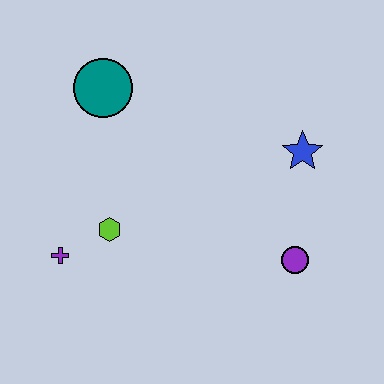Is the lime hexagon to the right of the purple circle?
No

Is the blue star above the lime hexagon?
Yes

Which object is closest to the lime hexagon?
The purple cross is closest to the lime hexagon.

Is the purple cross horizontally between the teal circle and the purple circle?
No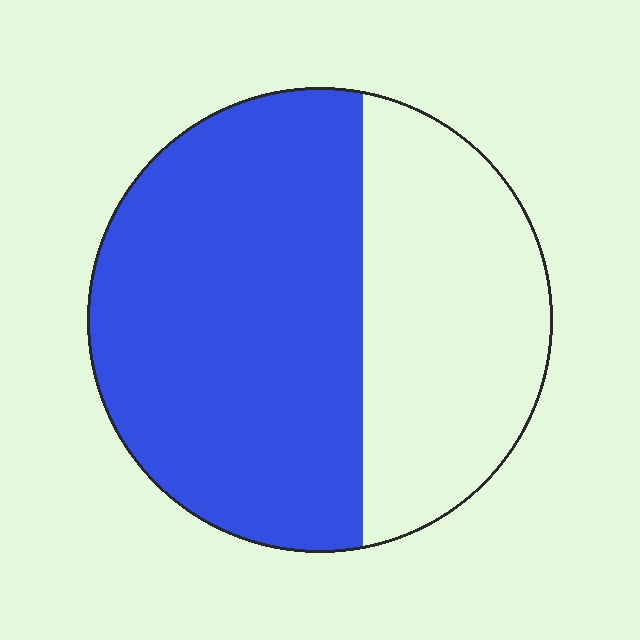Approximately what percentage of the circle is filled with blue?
Approximately 60%.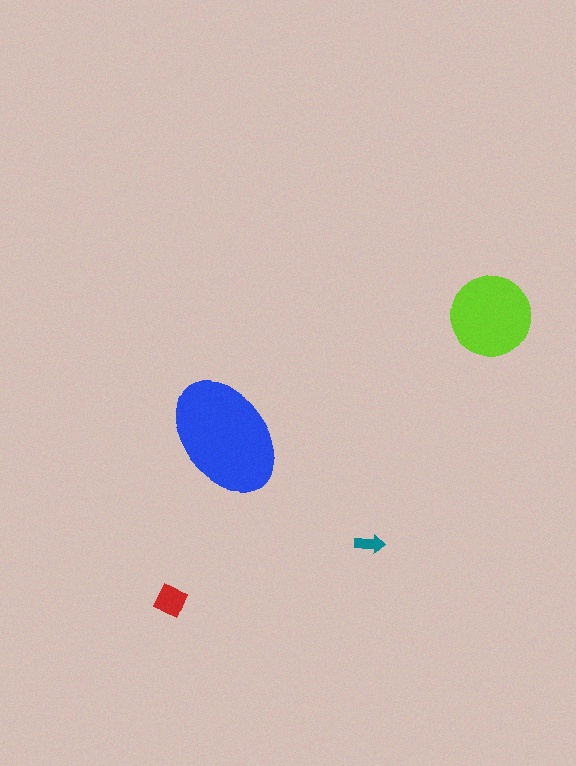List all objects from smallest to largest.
The teal arrow, the red square, the lime circle, the blue ellipse.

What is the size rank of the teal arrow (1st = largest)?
4th.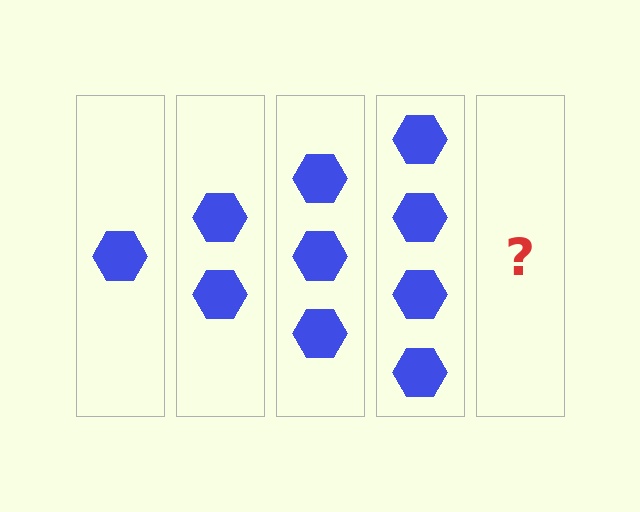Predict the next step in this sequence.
The next step is 5 hexagons.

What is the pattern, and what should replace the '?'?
The pattern is that each step adds one more hexagon. The '?' should be 5 hexagons.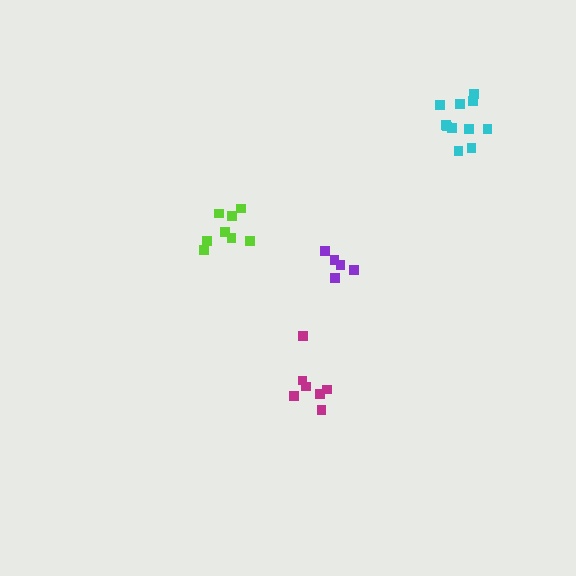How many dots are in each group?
Group 1: 5 dots, Group 2: 7 dots, Group 3: 11 dots, Group 4: 8 dots (31 total).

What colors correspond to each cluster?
The clusters are colored: purple, magenta, cyan, lime.